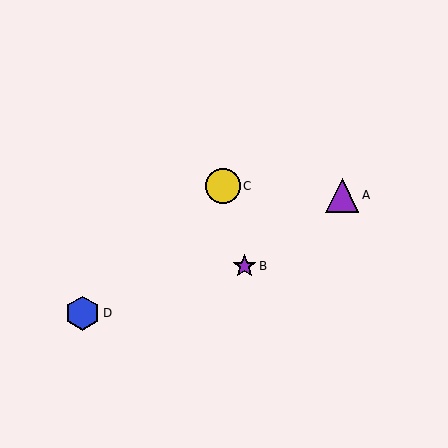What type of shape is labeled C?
Shape C is a yellow circle.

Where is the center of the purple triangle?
The center of the purple triangle is at (342, 195).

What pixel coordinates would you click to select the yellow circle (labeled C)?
Click at (223, 186) to select the yellow circle C.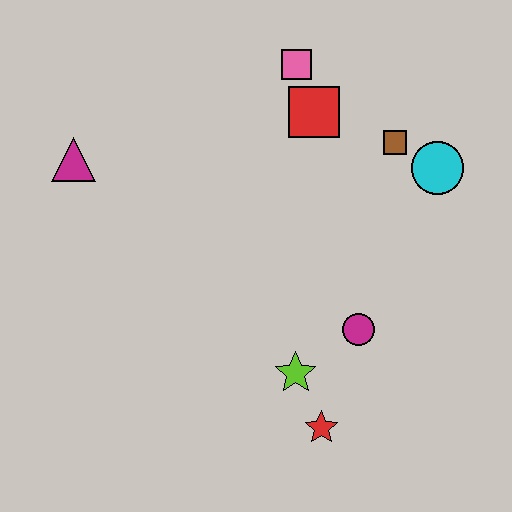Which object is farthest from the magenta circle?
The magenta triangle is farthest from the magenta circle.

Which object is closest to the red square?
The pink square is closest to the red square.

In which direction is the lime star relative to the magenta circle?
The lime star is to the left of the magenta circle.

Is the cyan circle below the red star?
No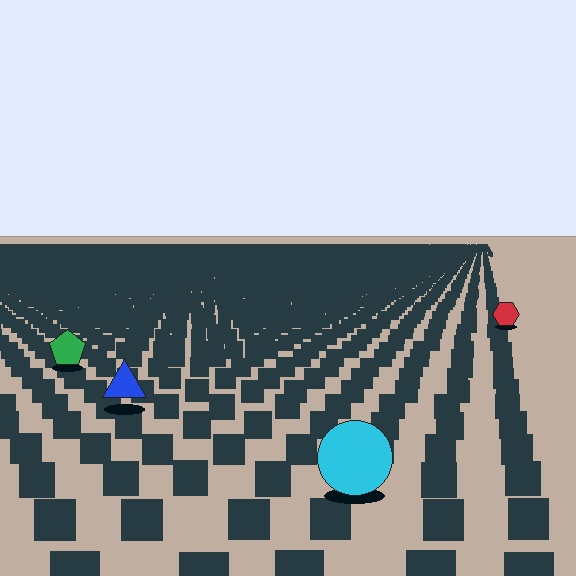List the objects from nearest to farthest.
From nearest to farthest: the cyan circle, the blue triangle, the green pentagon, the red hexagon.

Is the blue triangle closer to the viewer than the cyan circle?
No. The cyan circle is closer — you can tell from the texture gradient: the ground texture is coarser near it.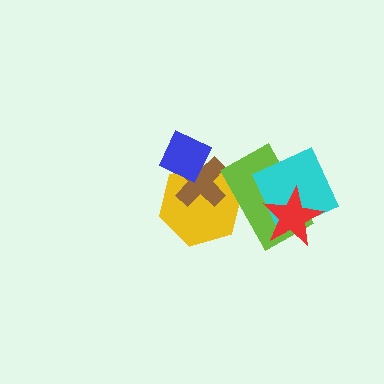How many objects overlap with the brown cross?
2 objects overlap with the brown cross.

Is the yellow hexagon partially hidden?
Yes, it is partially covered by another shape.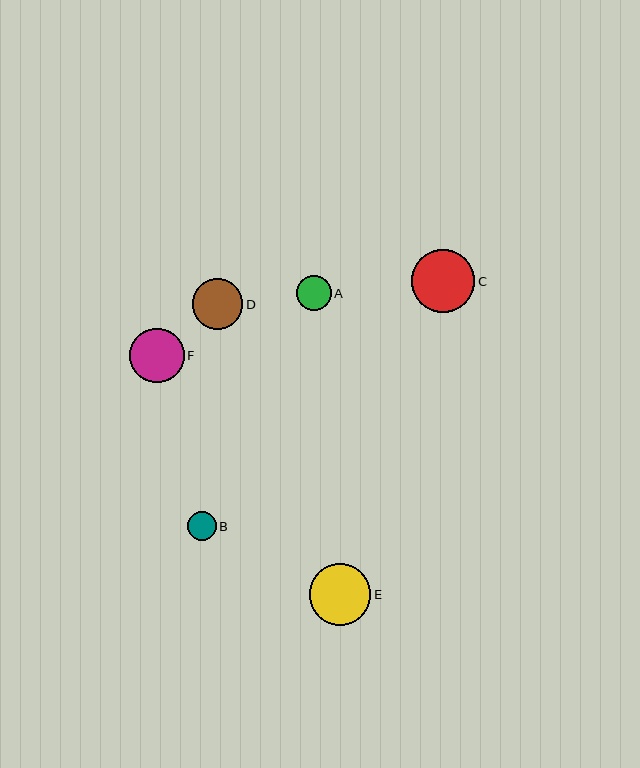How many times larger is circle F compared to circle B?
Circle F is approximately 1.9 times the size of circle B.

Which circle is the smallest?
Circle B is the smallest with a size of approximately 29 pixels.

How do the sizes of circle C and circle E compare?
Circle C and circle E are approximately the same size.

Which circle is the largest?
Circle C is the largest with a size of approximately 63 pixels.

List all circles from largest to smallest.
From largest to smallest: C, E, F, D, A, B.